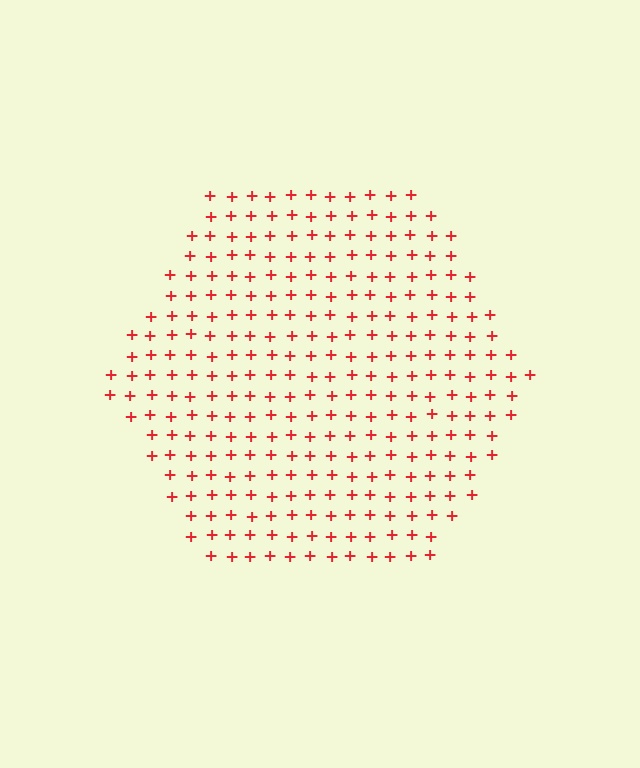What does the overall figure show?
The overall figure shows a hexagon.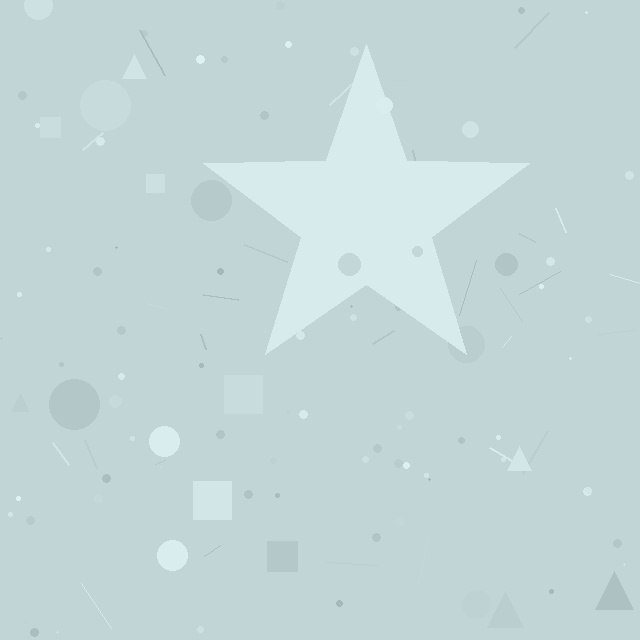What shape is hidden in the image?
A star is hidden in the image.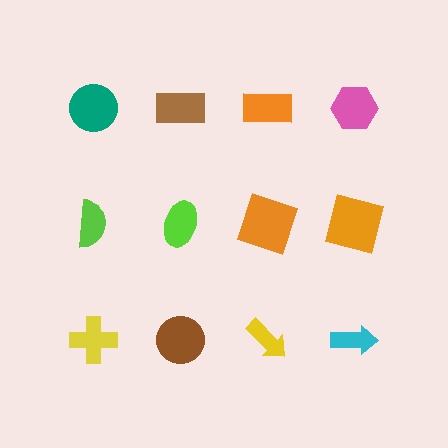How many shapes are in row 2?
4 shapes.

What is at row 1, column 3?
An orange rectangle.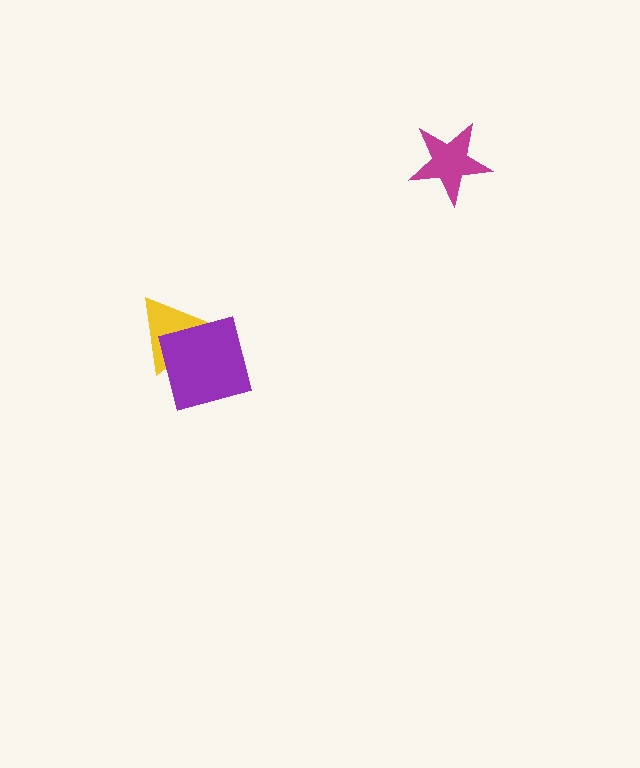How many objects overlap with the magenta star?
0 objects overlap with the magenta star.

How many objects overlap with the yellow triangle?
1 object overlaps with the yellow triangle.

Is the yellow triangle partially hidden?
Yes, it is partially covered by another shape.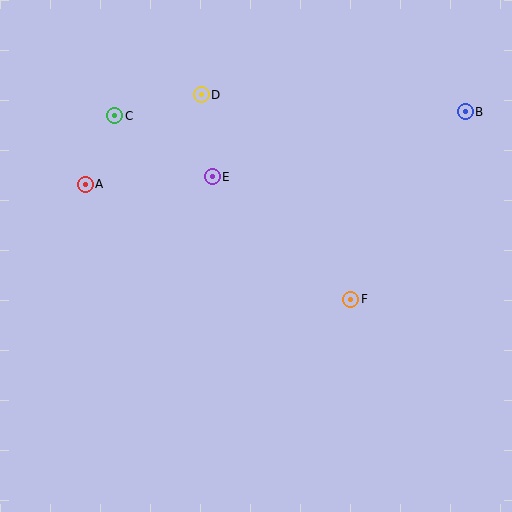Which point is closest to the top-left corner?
Point C is closest to the top-left corner.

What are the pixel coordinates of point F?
Point F is at (351, 299).